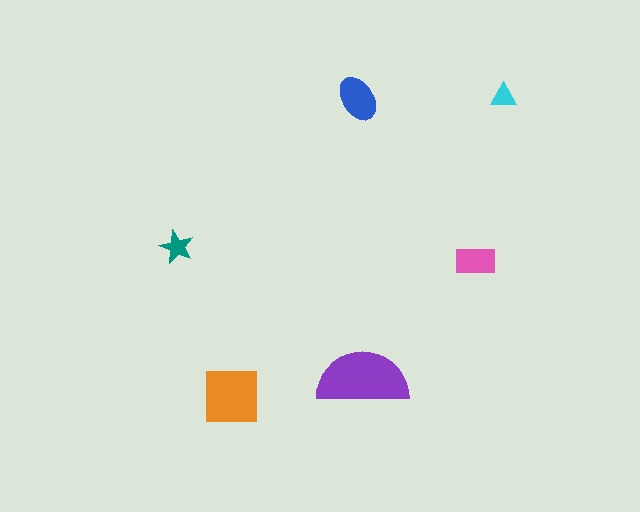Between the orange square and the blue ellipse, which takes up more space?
The orange square.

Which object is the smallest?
The cyan triangle.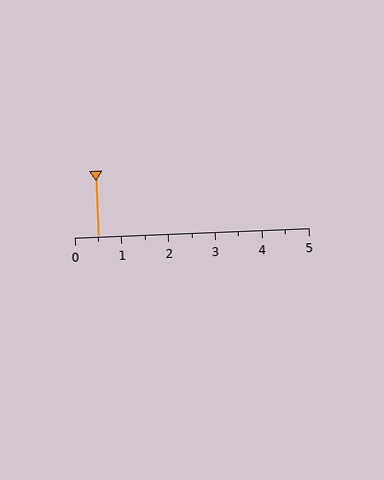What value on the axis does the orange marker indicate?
The marker indicates approximately 0.5.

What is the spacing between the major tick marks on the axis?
The major ticks are spaced 1 apart.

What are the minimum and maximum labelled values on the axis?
The axis runs from 0 to 5.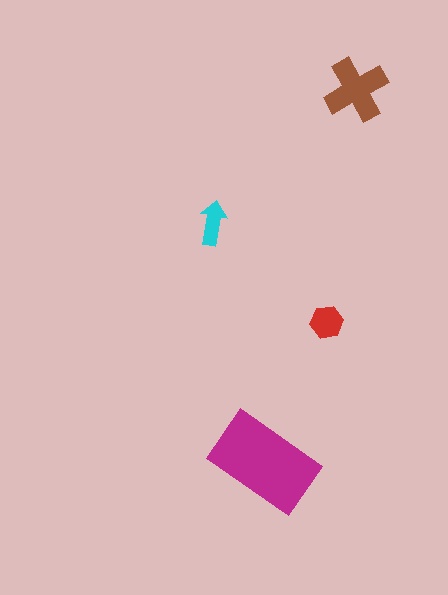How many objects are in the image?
There are 4 objects in the image.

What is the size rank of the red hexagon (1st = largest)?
3rd.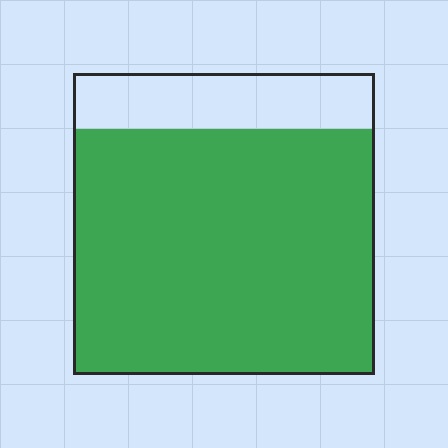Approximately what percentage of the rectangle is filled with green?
Approximately 80%.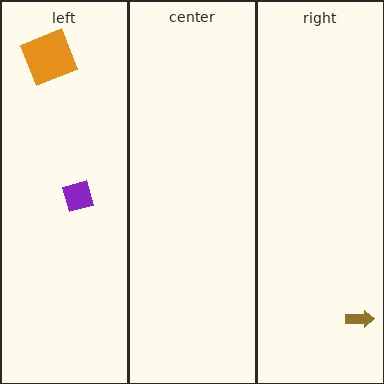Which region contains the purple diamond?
The left region.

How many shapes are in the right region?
1.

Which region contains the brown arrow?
The right region.